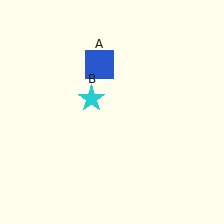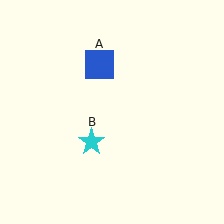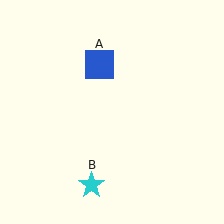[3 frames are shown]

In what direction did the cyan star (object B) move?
The cyan star (object B) moved down.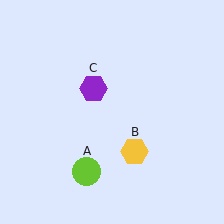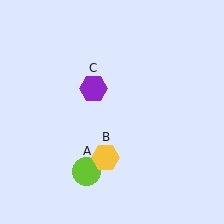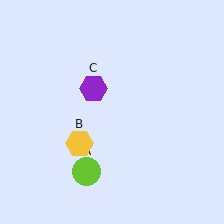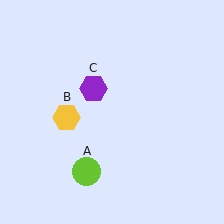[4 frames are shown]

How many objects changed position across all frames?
1 object changed position: yellow hexagon (object B).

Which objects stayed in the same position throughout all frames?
Lime circle (object A) and purple hexagon (object C) remained stationary.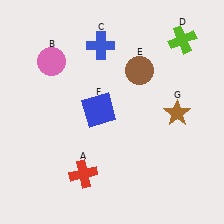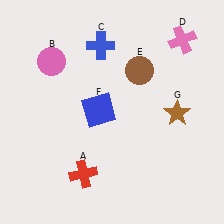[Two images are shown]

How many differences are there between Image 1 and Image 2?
There is 1 difference between the two images.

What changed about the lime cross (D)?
In Image 1, D is lime. In Image 2, it changed to pink.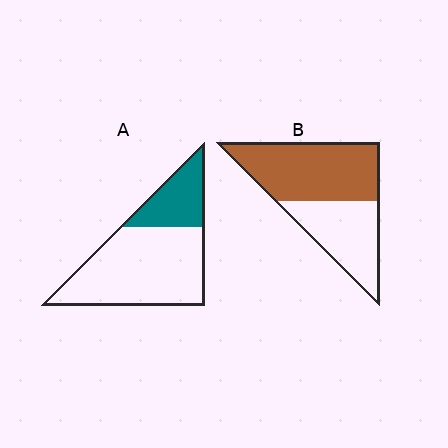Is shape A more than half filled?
No.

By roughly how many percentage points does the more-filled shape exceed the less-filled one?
By roughly 30 percentage points (B over A).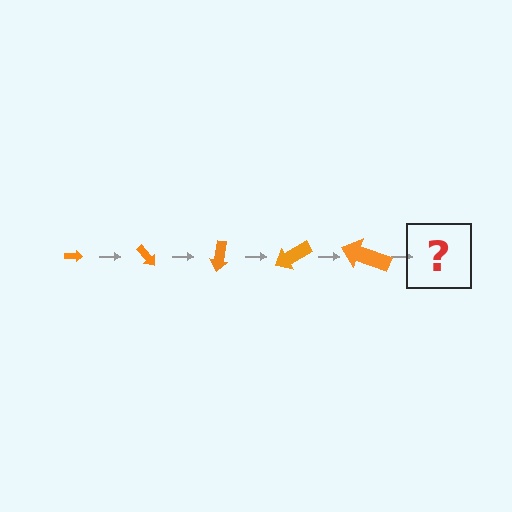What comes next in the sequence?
The next element should be an arrow, larger than the previous one and rotated 250 degrees from the start.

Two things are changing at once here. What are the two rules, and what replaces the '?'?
The two rules are that the arrow grows larger each step and it rotates 50 degrees each step. The '?' should be an arrow, larger than the previous one and rotated 250 degrees from the start.